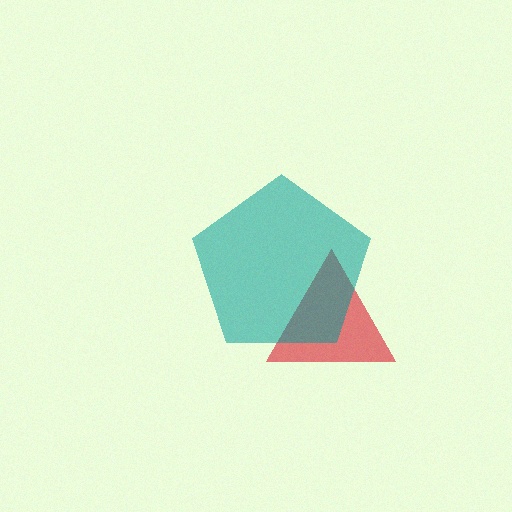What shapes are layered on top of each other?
The layered shapes are: a red triangle, a teal pentagon.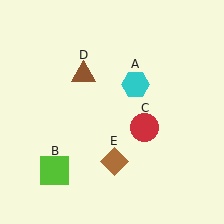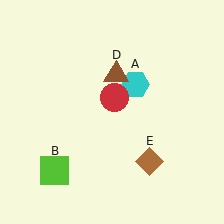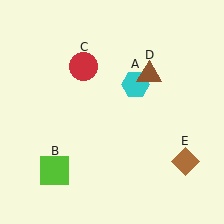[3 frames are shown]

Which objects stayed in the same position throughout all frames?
Cyan hexagon (object A) and lime square (object B) remained stationary.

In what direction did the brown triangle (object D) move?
The brown triangle (object D) moved right.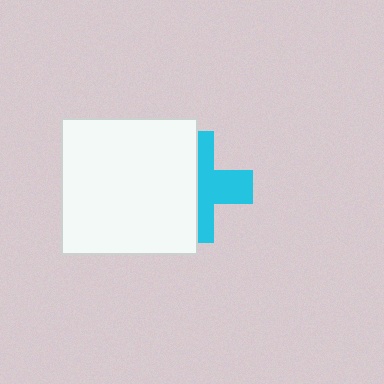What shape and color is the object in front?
The object in front is a white square.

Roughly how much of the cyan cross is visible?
About half of it is visible (roughly 49%).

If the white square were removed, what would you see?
You would see the complete cyan cross.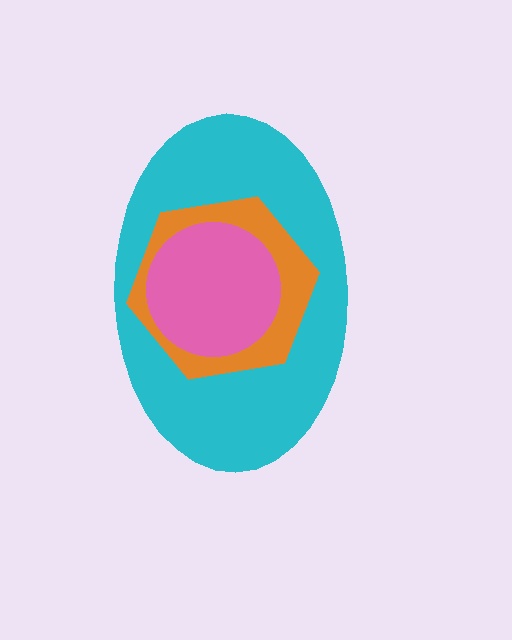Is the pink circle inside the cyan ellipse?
Yes.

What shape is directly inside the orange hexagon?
The pink circle.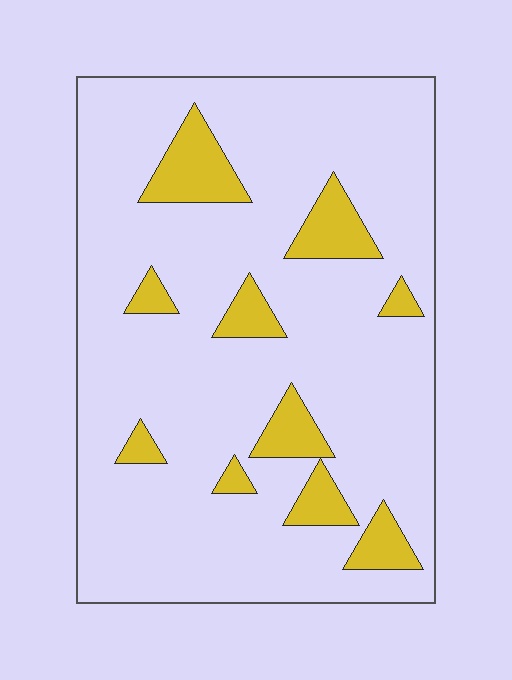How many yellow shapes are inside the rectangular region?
10.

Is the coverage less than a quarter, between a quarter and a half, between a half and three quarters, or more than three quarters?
Less than a quarter.